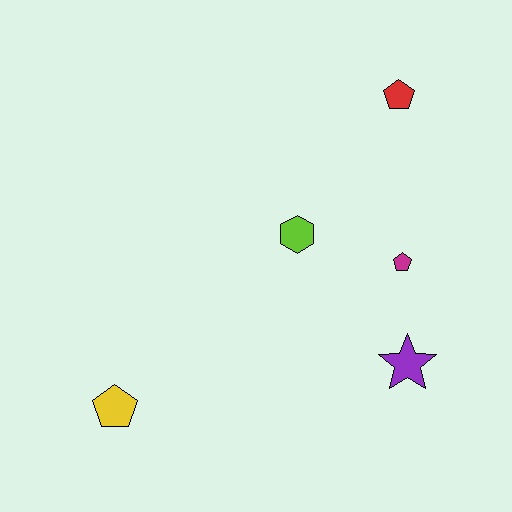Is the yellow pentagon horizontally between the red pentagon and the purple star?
No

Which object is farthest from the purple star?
The yellow pentagon is farthest from the purple star.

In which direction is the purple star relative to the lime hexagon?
The purple star is below the lime hexagon.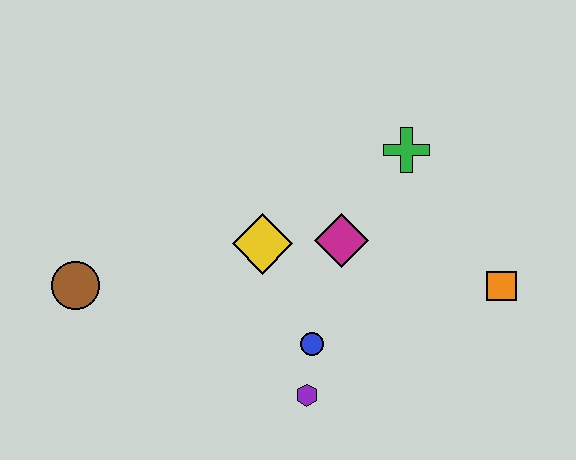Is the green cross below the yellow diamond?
No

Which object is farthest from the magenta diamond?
The brown circle is farthest from the magenta diamond.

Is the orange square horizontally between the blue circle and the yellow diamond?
No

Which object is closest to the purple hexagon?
The blue circle is closest to the purple hexagon.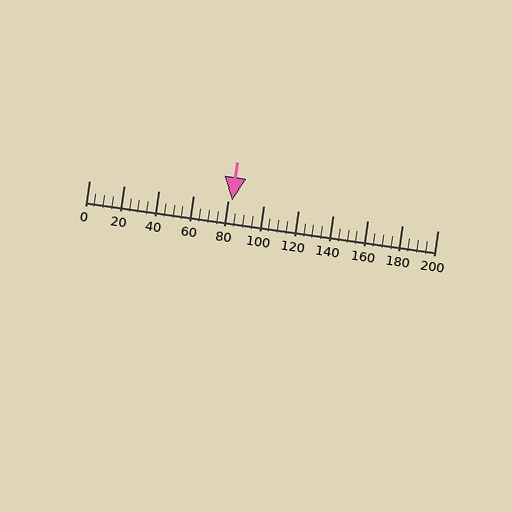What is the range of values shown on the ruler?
The ruler shows values from 0 to 200.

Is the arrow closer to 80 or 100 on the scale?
The arrow is closer to 80.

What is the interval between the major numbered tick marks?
The major tick marks are spaced 20 units apart.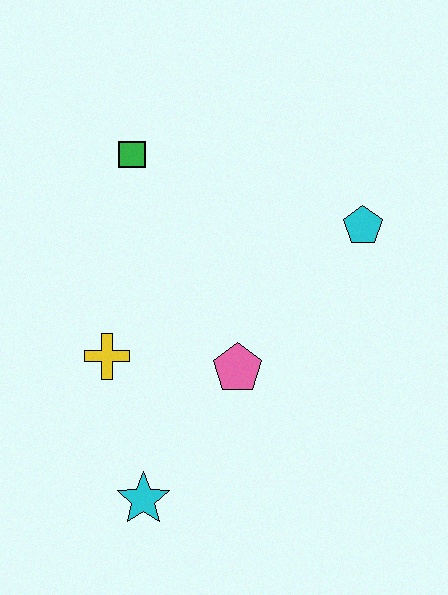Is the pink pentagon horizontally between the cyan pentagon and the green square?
Yes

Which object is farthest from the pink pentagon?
The green square is farthest from the pink pentagon.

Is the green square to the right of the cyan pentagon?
No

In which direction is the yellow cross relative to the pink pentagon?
The yellow cross is to the left of the pink pentagon.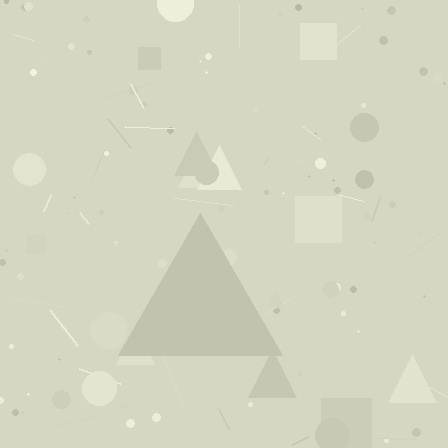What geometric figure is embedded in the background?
A triangle is embedded in the background.